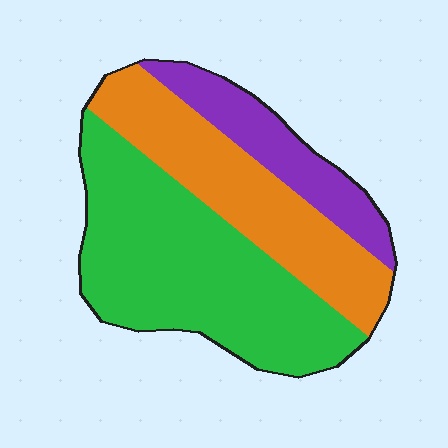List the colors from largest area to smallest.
From largest to smallest: green, orange, purple.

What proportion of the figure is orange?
Orange covers around 35% of the figure.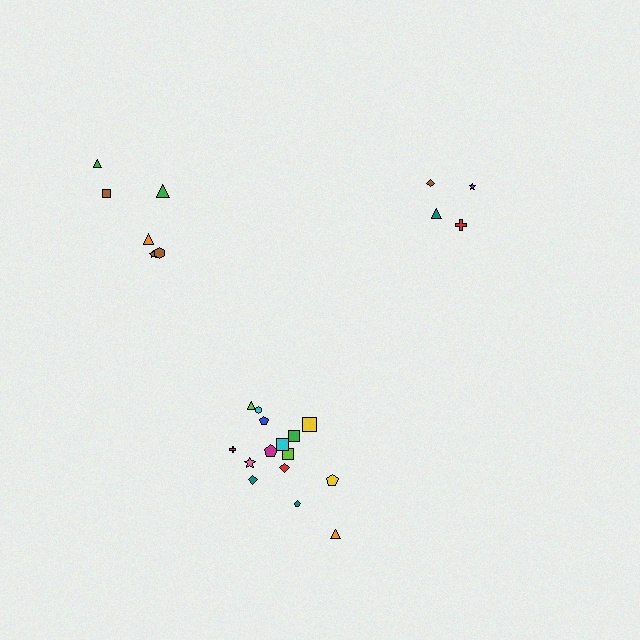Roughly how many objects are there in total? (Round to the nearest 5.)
Roughly 25 objects in total.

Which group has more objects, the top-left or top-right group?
The top-left group.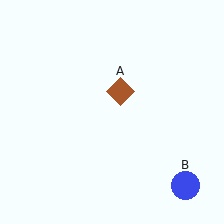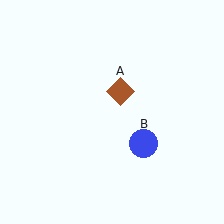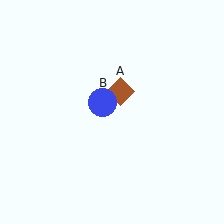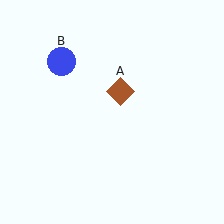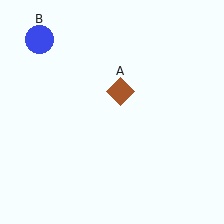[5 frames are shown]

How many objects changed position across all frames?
1 object changed position: blue circle (object B).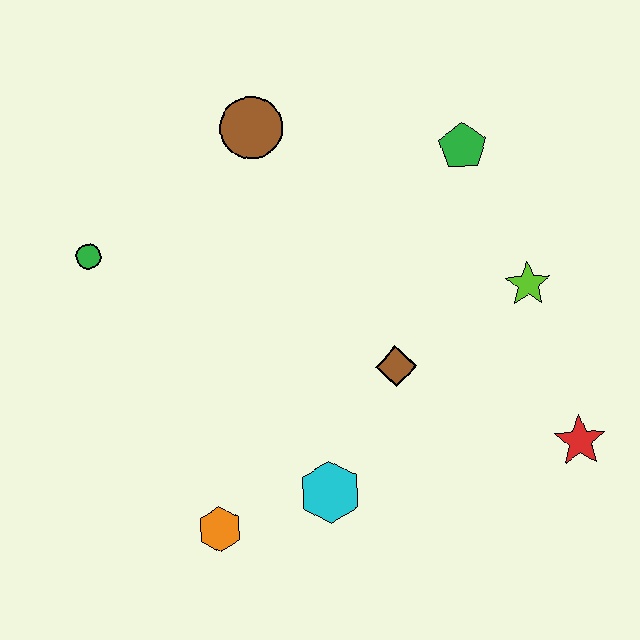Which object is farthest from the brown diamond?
The green circle is farthest from the brown diamond.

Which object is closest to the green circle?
The brown circle is closest to the green circle.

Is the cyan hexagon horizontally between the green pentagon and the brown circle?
Yes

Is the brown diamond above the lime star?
No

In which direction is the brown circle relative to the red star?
The brown circle is above the red star.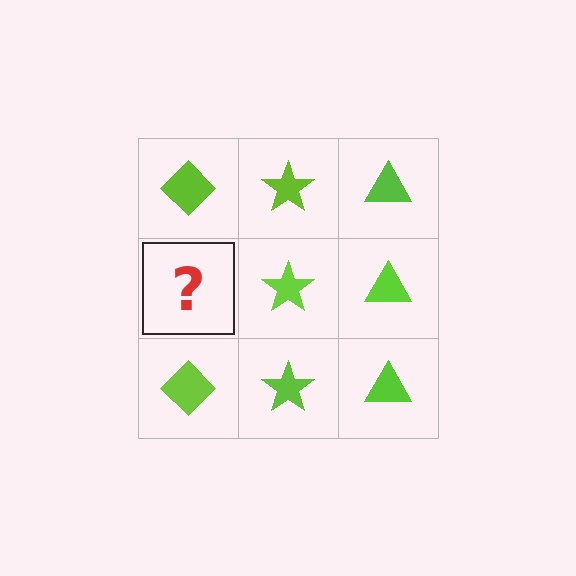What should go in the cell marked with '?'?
The missing cell should contain a lime diamond.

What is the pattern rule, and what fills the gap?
The rule is that each column has a consistent shape. The gap should be filled with a lime diamond.